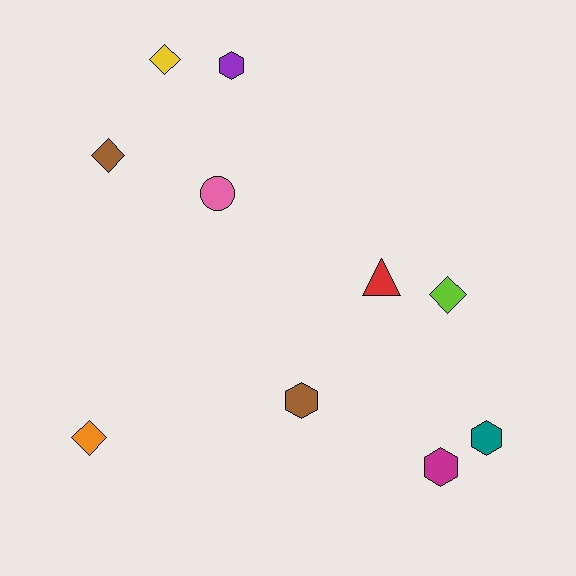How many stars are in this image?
There are no stars.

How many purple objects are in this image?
There is 1 purple object.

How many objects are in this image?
There are 10 objects.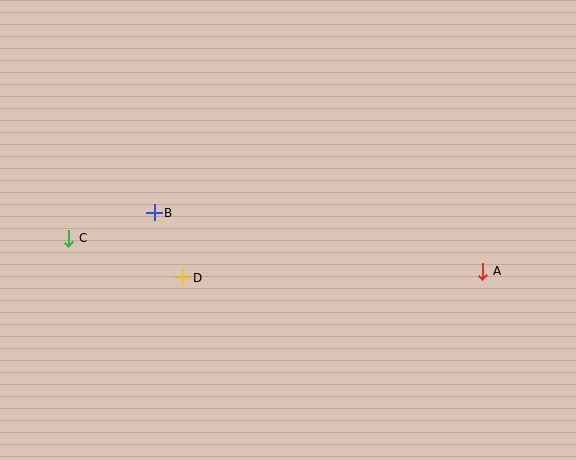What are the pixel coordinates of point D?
Point D is at (183, 278).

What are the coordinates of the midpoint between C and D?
The midpoint between C and D is at (126, 258).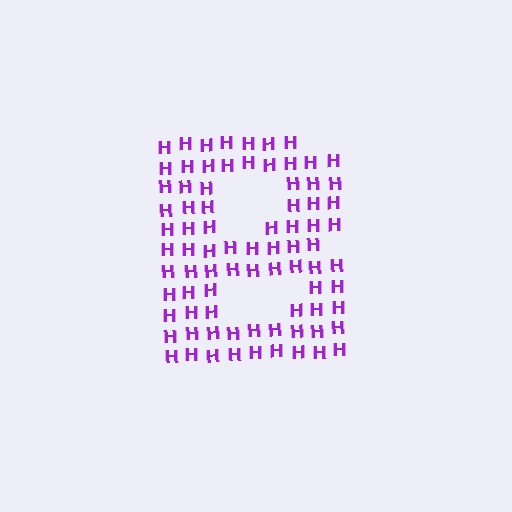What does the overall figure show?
The overall figure shows the letter B.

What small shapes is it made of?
It is made of small letter H's.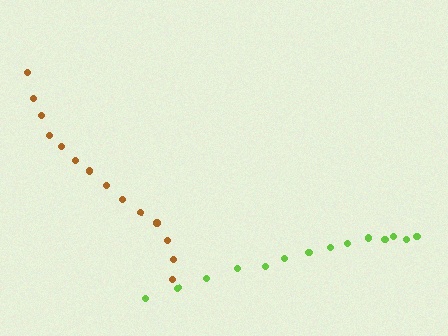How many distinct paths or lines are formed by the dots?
There are 2 distinct paths.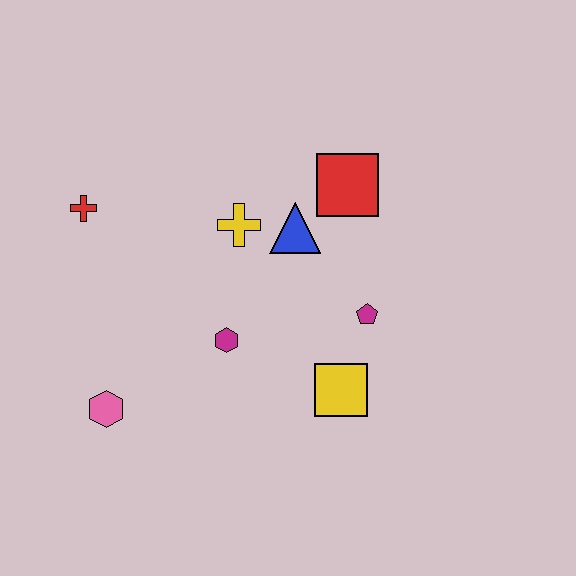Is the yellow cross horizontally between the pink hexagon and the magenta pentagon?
Yes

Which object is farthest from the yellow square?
The red cross is farthest from the yellow square.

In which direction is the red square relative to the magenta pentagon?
The red square is above the magenta pentagon.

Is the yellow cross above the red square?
No